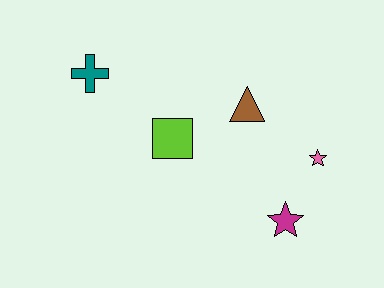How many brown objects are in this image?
There is 1 brown object.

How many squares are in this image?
There is 1 square.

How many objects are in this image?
There are 5 objects.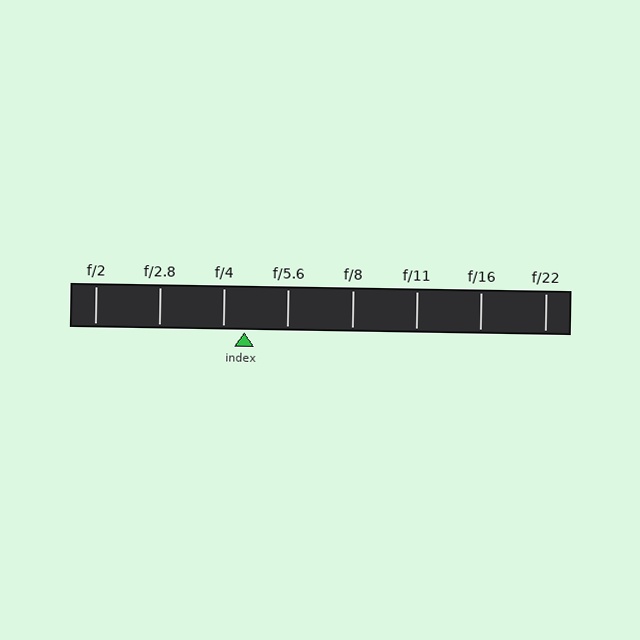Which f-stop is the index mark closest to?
The index mark is closest to f/4.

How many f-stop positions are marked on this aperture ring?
There are 8 f-stop positions marked.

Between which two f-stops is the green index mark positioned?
The index mark is between f/4 and f/5.6.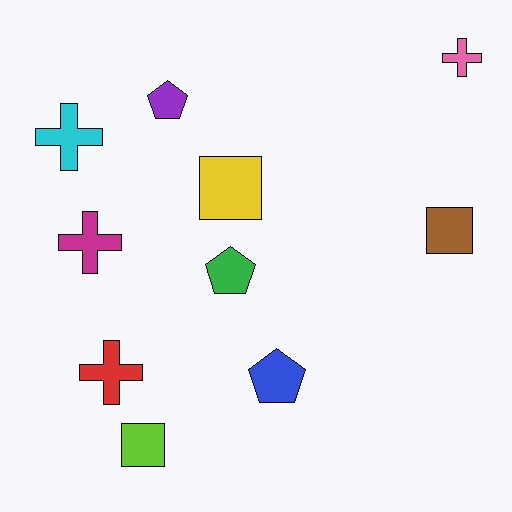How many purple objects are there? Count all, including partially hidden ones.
There is 1 purple object.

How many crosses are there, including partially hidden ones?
There are 4 crosses.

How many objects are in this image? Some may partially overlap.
There are 10 objects.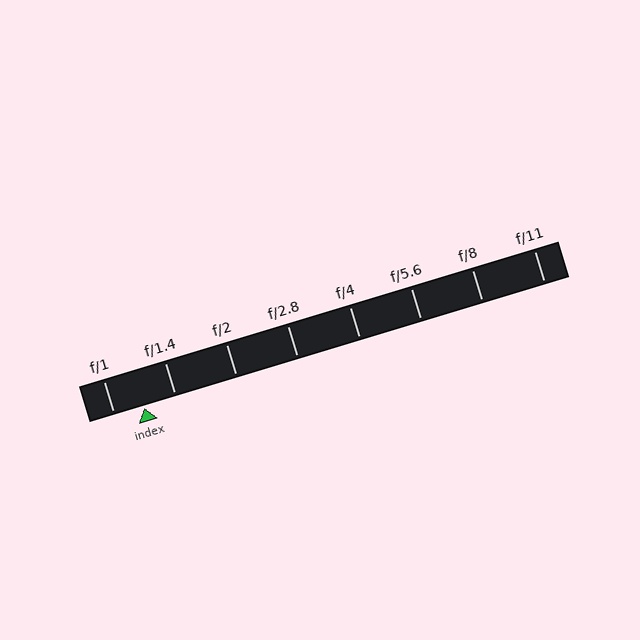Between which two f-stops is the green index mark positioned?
The index mark is between f/1 and f/1.4.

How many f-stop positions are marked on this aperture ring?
There are 8 f-stop positions marked.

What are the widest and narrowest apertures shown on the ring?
The widest aperture shown is f/1 and the narrowest is f/11.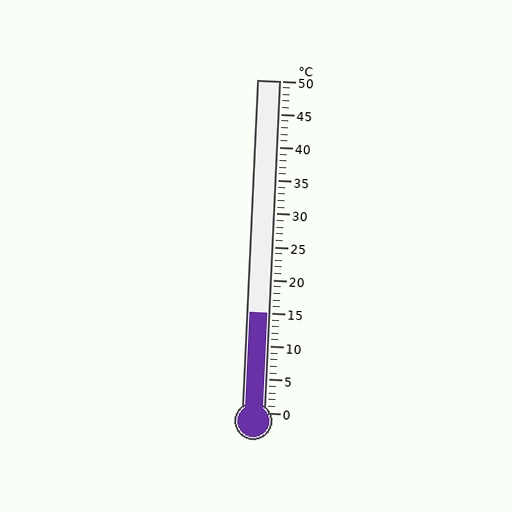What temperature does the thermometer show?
The thermometer shows approximately 15°C.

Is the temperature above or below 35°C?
The temperature is below 35°C.